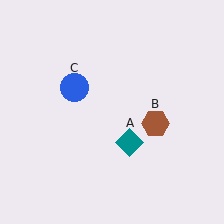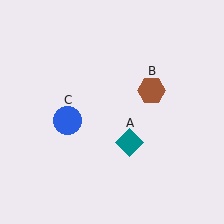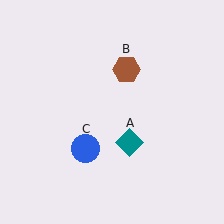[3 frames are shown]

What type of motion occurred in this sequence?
The brown hexagon (object B), blue circle (object C) rotated counterclockwise around the center of the scene.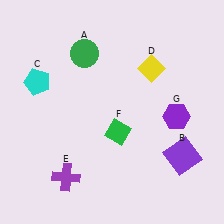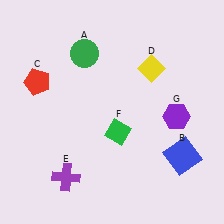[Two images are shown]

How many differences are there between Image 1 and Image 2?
There are 2 differences between the two images.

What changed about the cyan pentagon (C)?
In Image 1, C is cyan. In Image 2, it changed to red.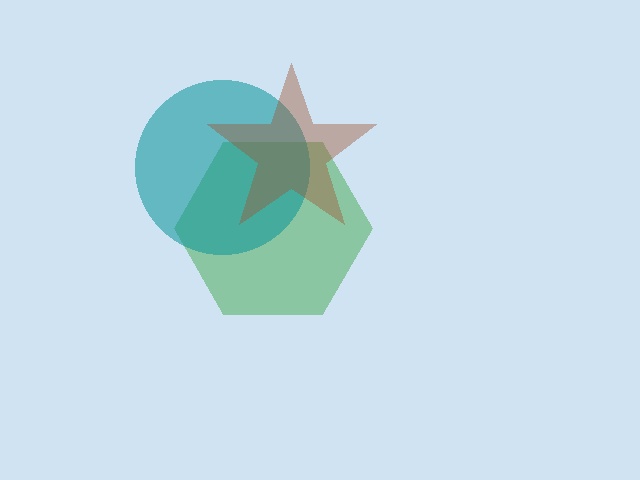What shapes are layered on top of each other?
The layered shapes are: a green hexagon, a teal circle, a brown star.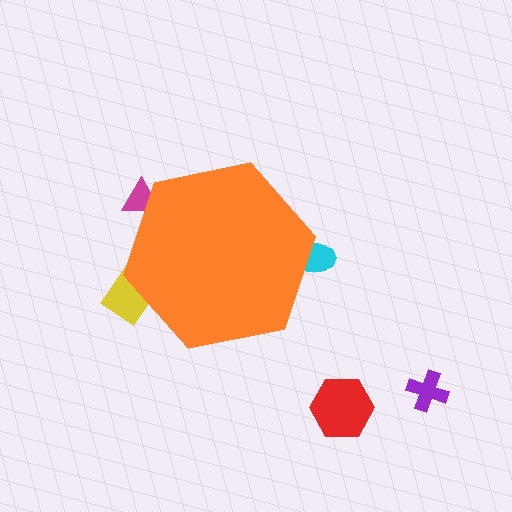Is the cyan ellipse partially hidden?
Yes, the cyan ellipse is partially hidden behind the orange hexagon.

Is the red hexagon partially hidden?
No, the red hexagon is fully visible.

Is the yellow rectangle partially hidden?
Yes, the yellow rectangle is partially hidden behind the orange hexagon.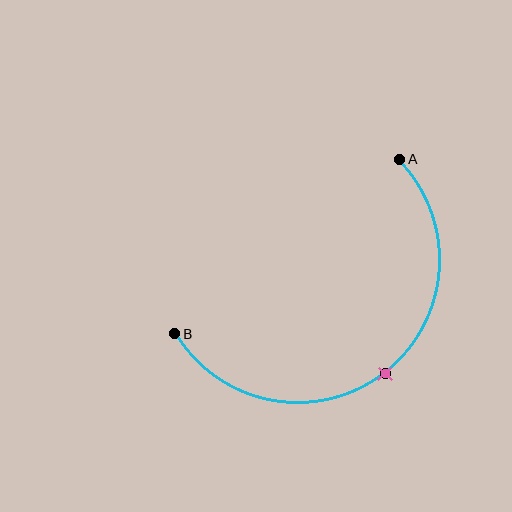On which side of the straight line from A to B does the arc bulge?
The arc bulges below and to the right of the straight line connecting A and B.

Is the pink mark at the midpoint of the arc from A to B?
Yes. The pink mark lies on the arc at equal arc-length from both A and B — it is the arc midpoint.